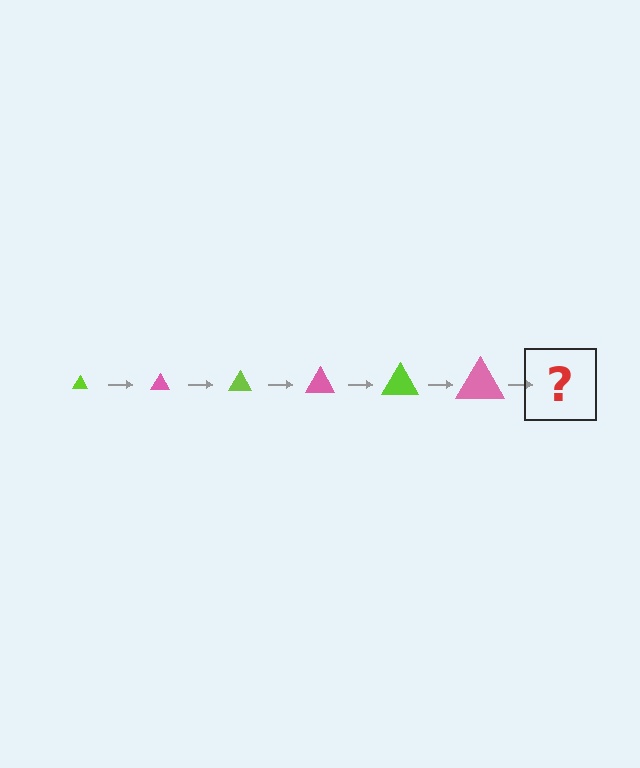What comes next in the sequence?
The next element should be a lime triangle, larger than the previous one.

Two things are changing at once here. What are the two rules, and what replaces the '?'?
The two rules are that the triangle grows larger each step and the color cycles through lime and pink. The '?' should be a lime triangle, larger than the previous one.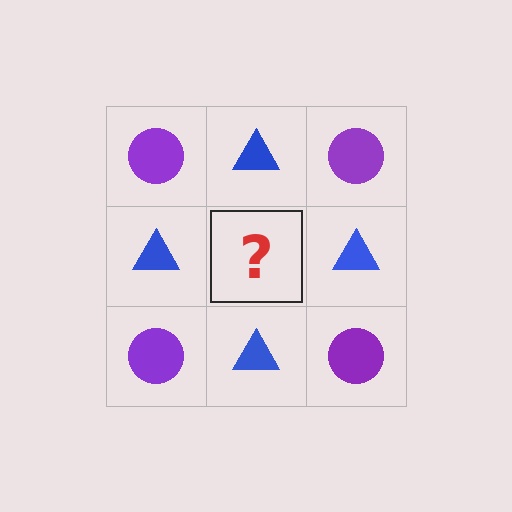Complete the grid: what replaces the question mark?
The question mark should be replaced with a purple circle.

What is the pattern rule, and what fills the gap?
The rule is that it alternates purple circle and blue triangle in a checkerboard pattern. The gap should be filled with a purple circle.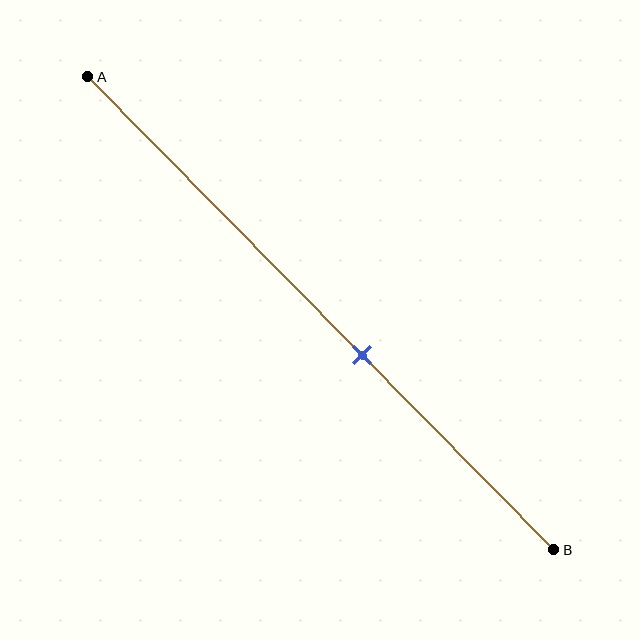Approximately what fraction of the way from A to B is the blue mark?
The blue mark is approximately 60% of the way from A to B.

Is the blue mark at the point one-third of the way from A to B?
No, the mark is at about 60% from A, not at the 33% one-third point.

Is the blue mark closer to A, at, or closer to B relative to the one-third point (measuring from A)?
The blue mark is closer to point B than the one-third point of segment AB.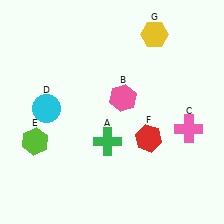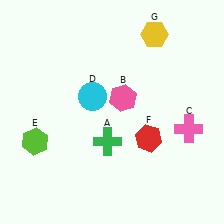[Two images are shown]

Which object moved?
The cyan circle (D) moved right.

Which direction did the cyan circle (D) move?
The cyan circle (D) moved right.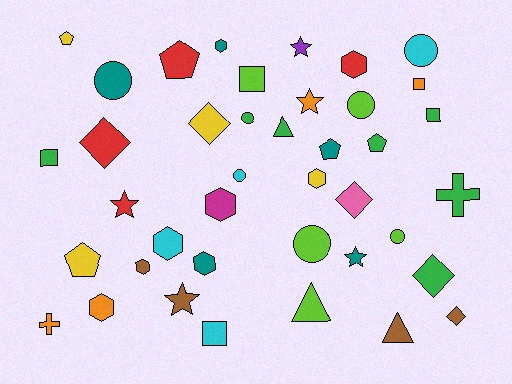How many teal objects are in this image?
There are 5 teal objects.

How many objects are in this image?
There are 40 objects.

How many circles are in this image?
There are 7 circles.